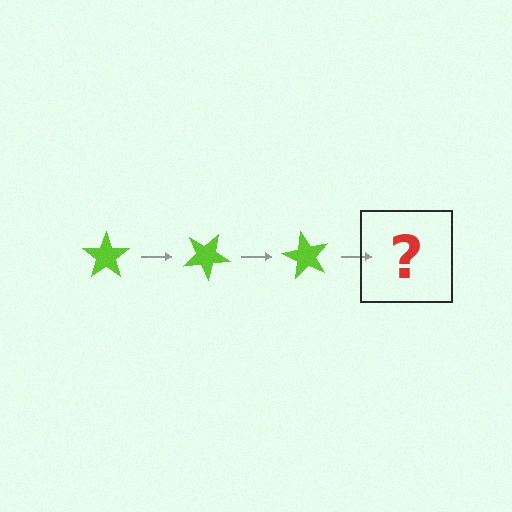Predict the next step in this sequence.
The next step is a lime star rotated 90 degrees.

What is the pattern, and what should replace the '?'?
The pattern is that the star rotates 30 degrees each step. The '?' should be a lime star rotated 90 degrees.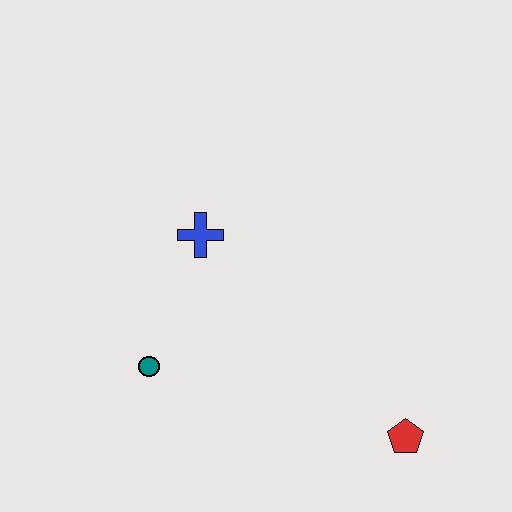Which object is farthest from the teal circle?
The red pentagon is farthest from the teal circle.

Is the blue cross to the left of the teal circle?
No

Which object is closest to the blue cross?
The teal circle is closest to the blue cross.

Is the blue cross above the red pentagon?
Yes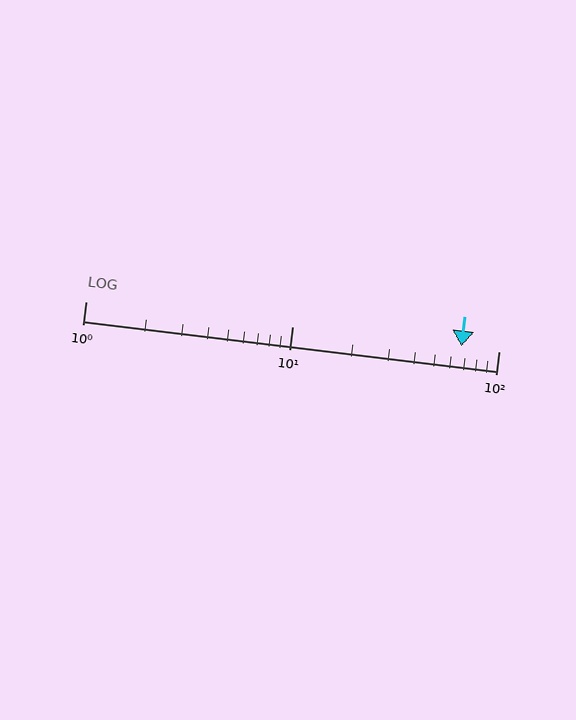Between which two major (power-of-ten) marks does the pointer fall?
The pointer is between 10 and 100.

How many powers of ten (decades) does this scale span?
The scale spans 2 decades, from 1 to 100.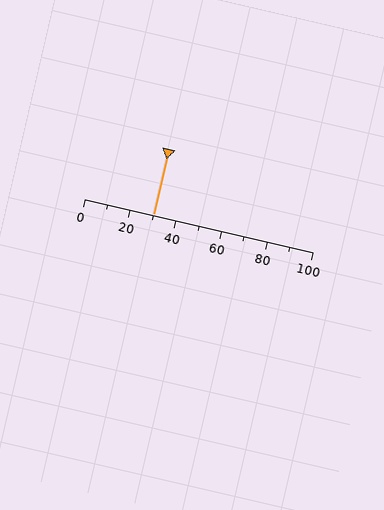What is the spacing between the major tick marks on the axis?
The major ticks are spaced 20 apart.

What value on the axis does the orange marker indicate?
The marker indicates approximately 30.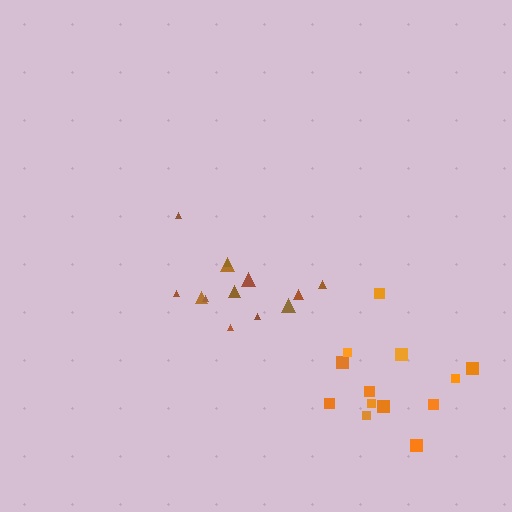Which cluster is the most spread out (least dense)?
Orange.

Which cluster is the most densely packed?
Brown.